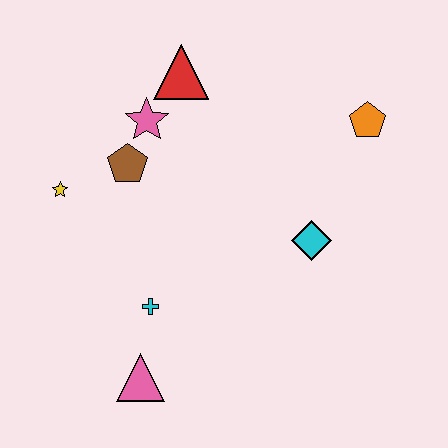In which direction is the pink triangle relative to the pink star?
The pink triangle is below the pink star.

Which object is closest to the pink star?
The brown pentagon is closest to the pink star.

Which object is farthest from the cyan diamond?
The yellow star is farthest from the cyan diamond.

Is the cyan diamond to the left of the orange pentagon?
Yes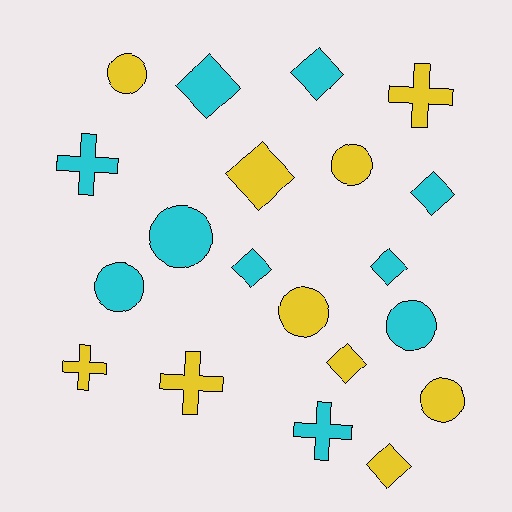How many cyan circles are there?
There are 3 cyan circles.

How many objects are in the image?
There are 20 objects.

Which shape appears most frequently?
Diamond, with 8 objects.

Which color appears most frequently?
Yellow, with 10 objects.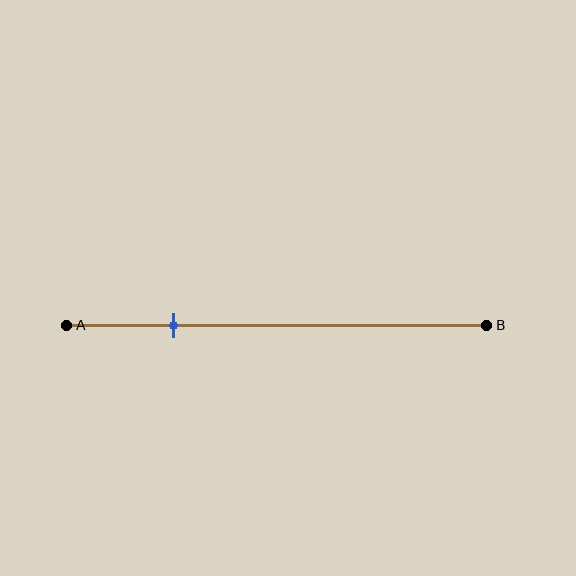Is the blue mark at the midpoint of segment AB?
No, the mark is at about 25% from A, not at the 50% midpoint.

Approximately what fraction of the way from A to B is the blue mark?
The blue mark is approximately 25% of the way from A to B.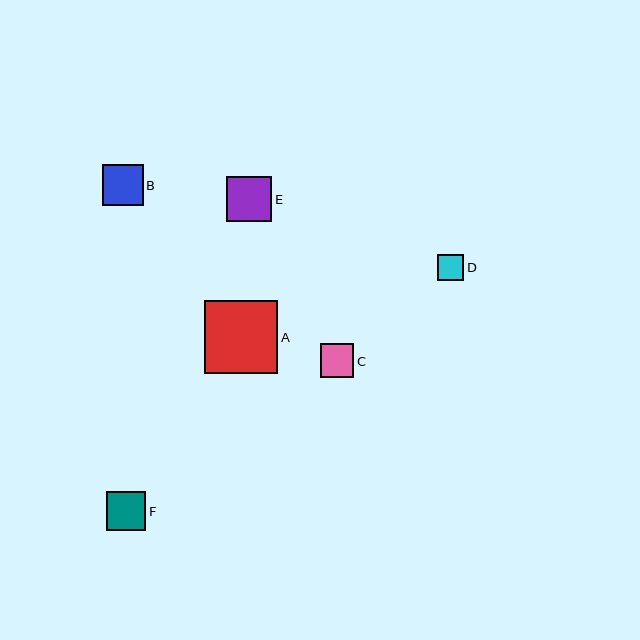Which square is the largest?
Square A is the largest with a size of approximately 74 pixels.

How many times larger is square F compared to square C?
Square F is approximately 1.2 times the size of square C.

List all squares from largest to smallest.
From largest to smallest: A, E, B, F, C, D.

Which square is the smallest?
Square D is the smallest with a size of approximately 27 pixels.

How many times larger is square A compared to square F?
Square A is approximately 1.9 times the size of square F.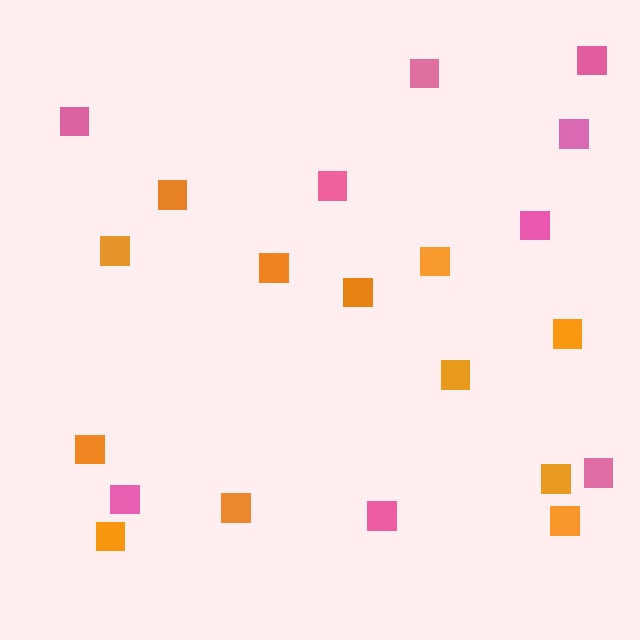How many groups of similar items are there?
There are 2 groups: one group of pink squares (9) and one group of orange squares (12).